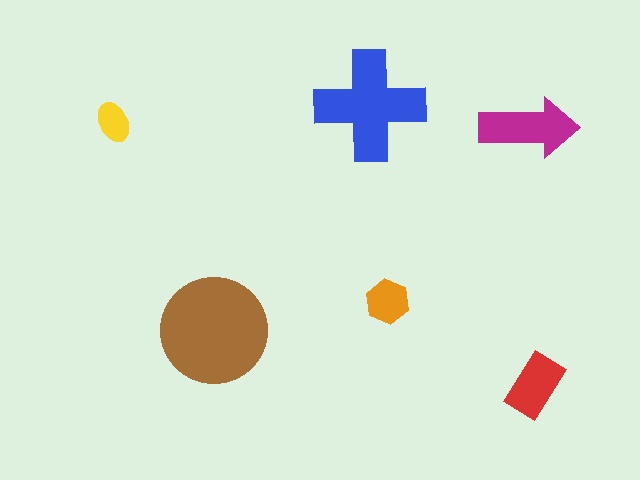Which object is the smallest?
The yellow ellipse.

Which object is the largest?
The brown circle.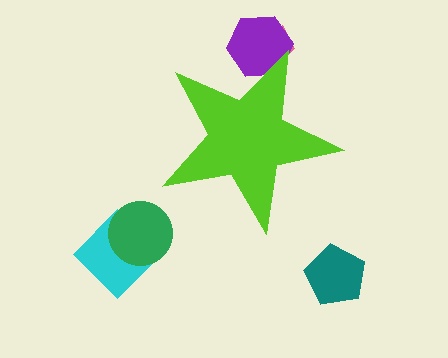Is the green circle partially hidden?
No, the green circle is fully visible.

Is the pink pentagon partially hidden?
Yes, the pink pentagon is partially hidden behind the lime star.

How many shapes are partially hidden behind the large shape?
2 shapes are partially hidden.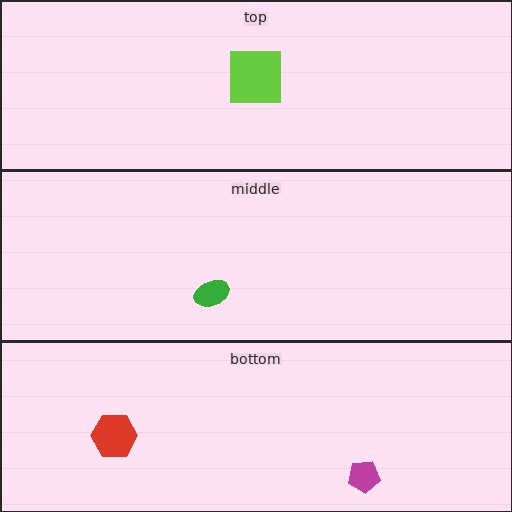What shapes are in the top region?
The lime square.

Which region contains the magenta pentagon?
The bottom region.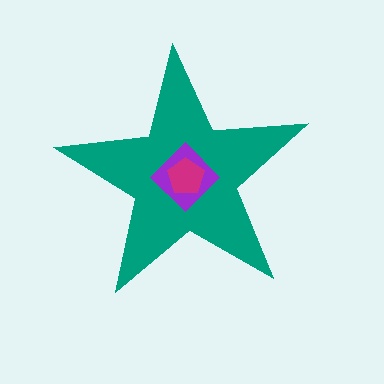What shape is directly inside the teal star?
The purple diamond.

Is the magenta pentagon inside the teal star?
Yes.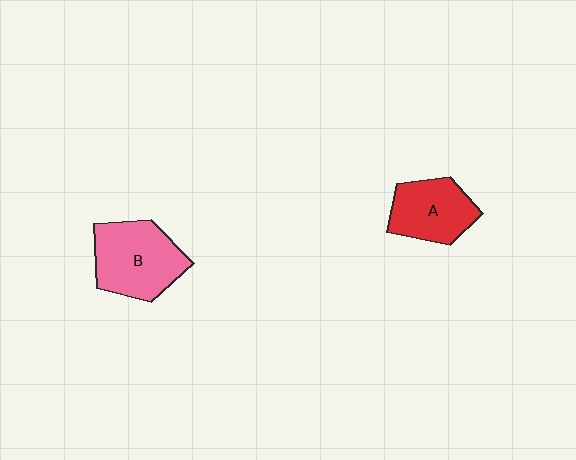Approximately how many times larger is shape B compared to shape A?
Approximately 1.3 times.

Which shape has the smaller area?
Shape A (red).